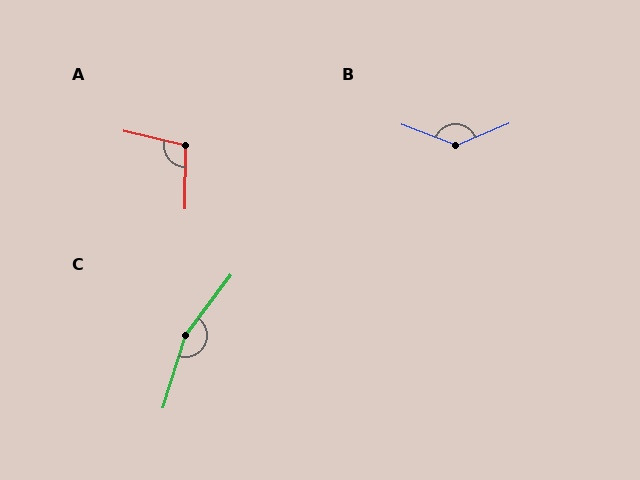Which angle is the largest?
C, at approximately 160 degrees.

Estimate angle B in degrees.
Approximately 137 degrees.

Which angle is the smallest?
A, at approximately 103 degrees.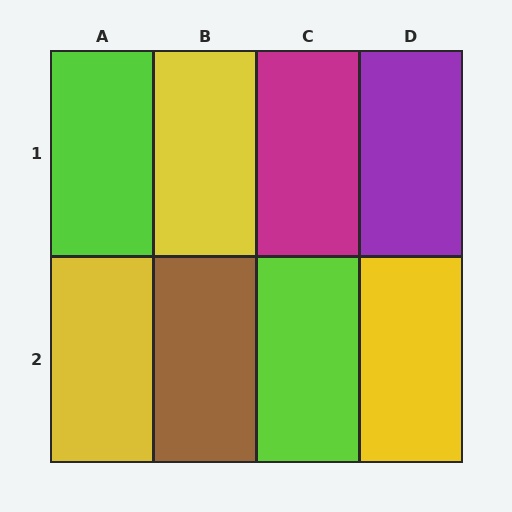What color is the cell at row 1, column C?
Magenta.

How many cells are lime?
2 cells are lime.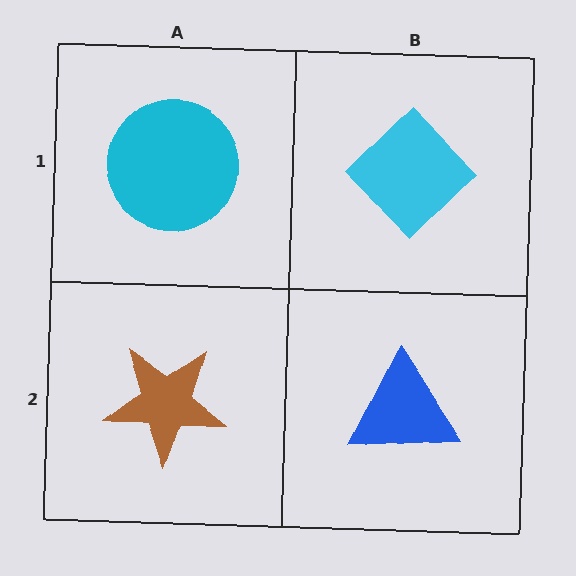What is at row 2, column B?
A blue triangle.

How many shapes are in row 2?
2 shapes.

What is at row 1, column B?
A cyan diamond.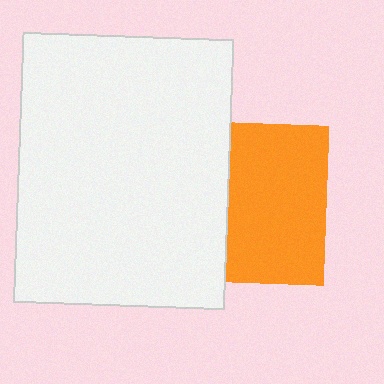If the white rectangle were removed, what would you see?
You would see the complete orange square.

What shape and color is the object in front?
The object in front is a white rectangle.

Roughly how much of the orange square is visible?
About half of it is visible (roughly 61%).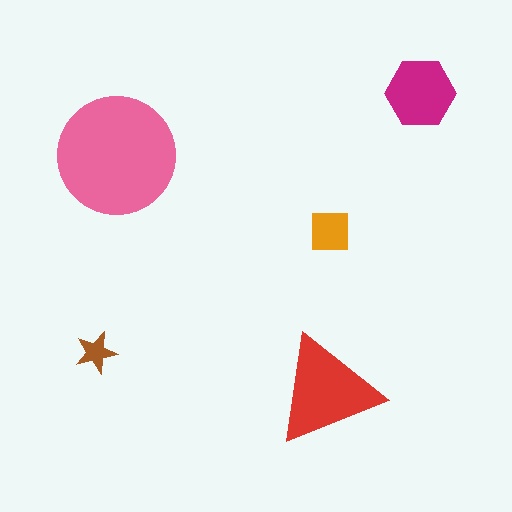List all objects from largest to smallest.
The pink circle, the red triangle, the magenta hexagon, the orange square, the brown star.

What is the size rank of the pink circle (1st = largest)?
1st.